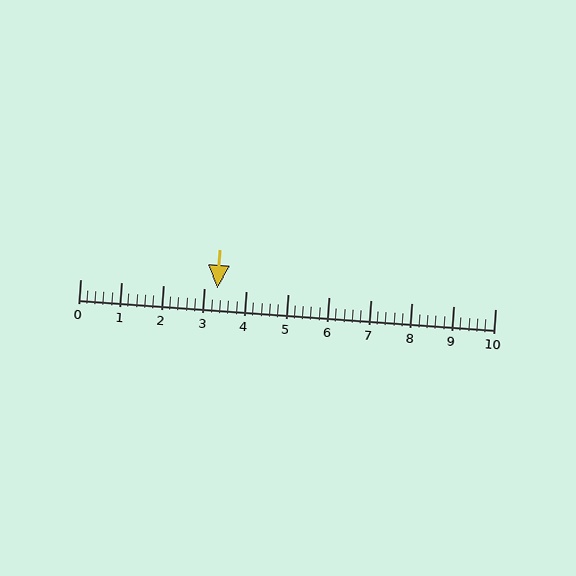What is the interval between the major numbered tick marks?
The major tick marks are spaced 1 units apart.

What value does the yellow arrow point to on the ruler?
The yellow arrow points to approximately 3.3.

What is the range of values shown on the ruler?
The ruler shows values from 0 to 10.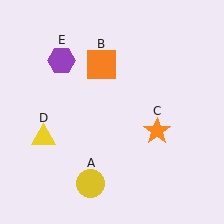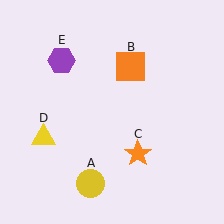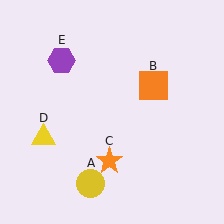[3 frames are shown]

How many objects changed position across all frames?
2 objects changed position: orange square (object B), orange star (object C).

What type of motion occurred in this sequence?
The orange square (object B), orange star (object C) rotated clockwise around the center of the scene.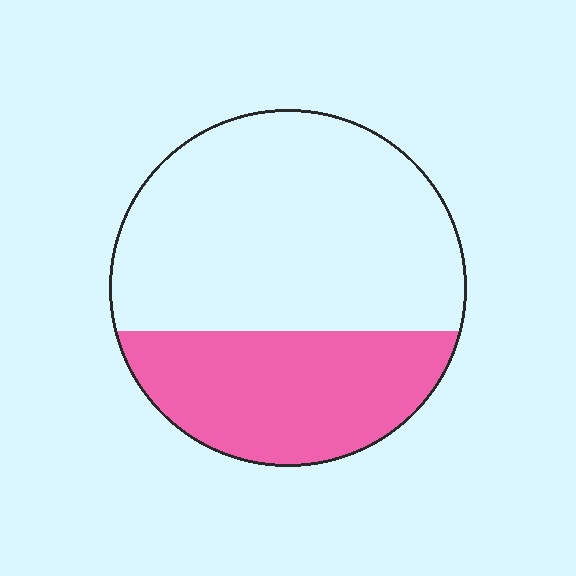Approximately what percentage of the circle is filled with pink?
Approximately 35%.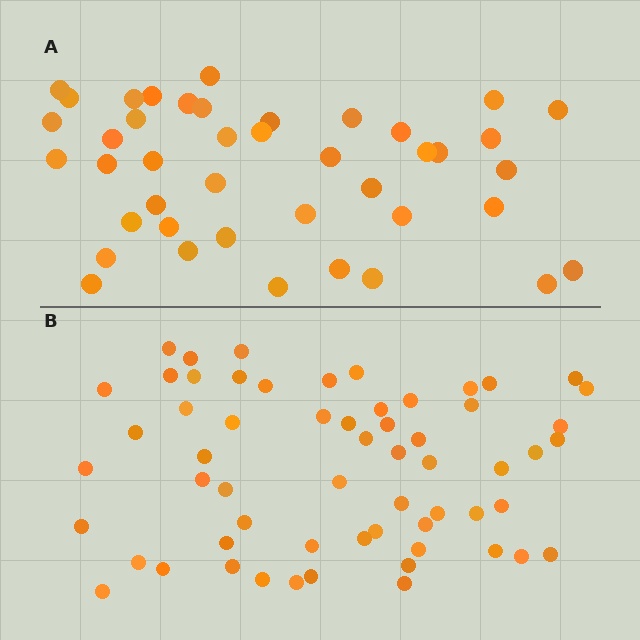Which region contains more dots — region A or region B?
Region B (the bottom region) has more dots.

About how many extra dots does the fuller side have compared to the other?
Region B has approximately 20 more dots than region A.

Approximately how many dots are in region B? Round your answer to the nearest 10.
About 60 dots.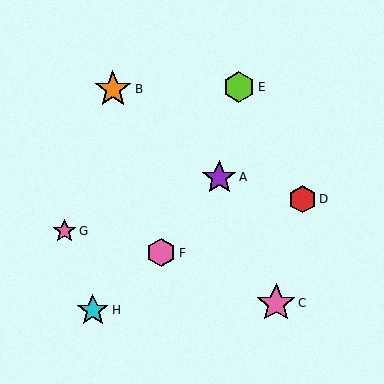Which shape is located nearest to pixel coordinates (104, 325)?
The cyan star (labeled H) at (93, 310) is nearest to that location.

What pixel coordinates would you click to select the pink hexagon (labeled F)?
Click at (161, 253) to select the pink hexagon F.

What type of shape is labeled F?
Shape F is a pink hexagon.